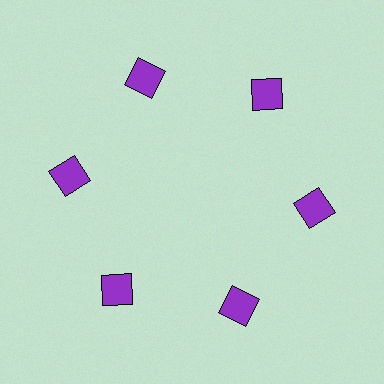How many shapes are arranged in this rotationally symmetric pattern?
There are 6 shapes, arranged in 6 groups of 1.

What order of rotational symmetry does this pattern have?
This pattern has 6-fold rotational symmetry.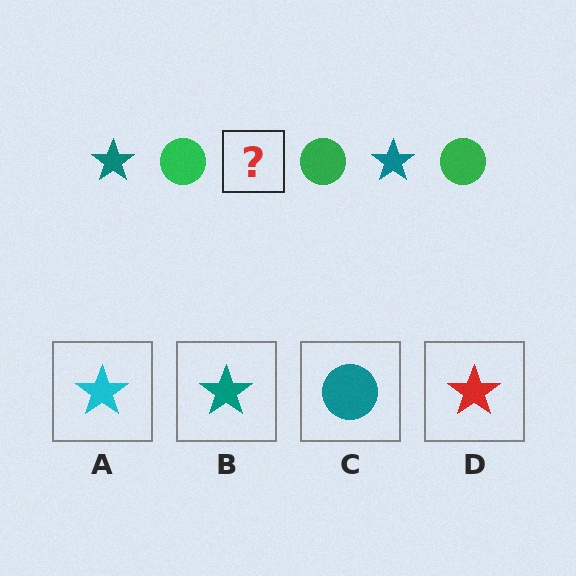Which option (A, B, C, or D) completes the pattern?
B.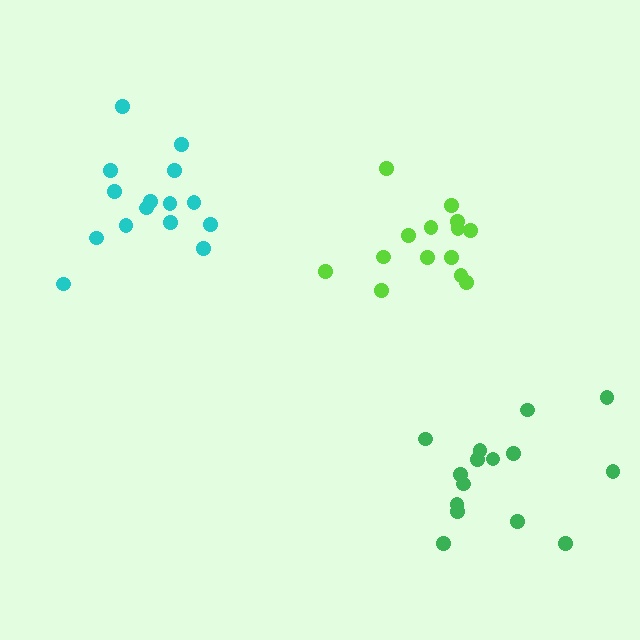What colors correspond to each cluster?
The clusters are colored: lime, green, cyan.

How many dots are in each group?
Group 1: 14 dots, Group 2: 15 dots, Group 3: 15 dots (44 total).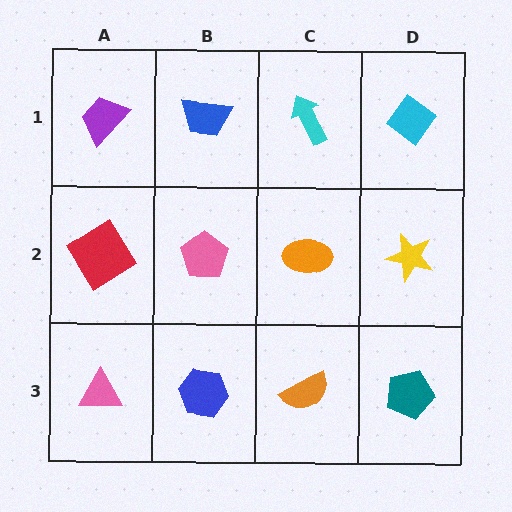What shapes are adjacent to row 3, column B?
A pink pentagon (row 2, column B), a pink triangle (row 3, column A), an orange semicircle (row 3, column C).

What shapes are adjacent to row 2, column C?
A cyan arrow (row 1, column C), an orange semicircle (row 3, column C), a pink pentagon (row 2, column B), a yellow star (row 2, column D).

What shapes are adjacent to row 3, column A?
A red diamond (row 2, column A), a blue hexagon (row 3, column B).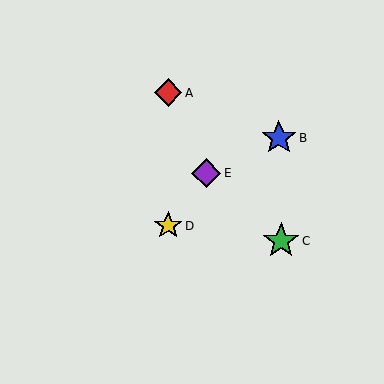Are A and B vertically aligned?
No, A is at x≈168 and B is at x≈279.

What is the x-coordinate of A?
Object A is at x≈168.